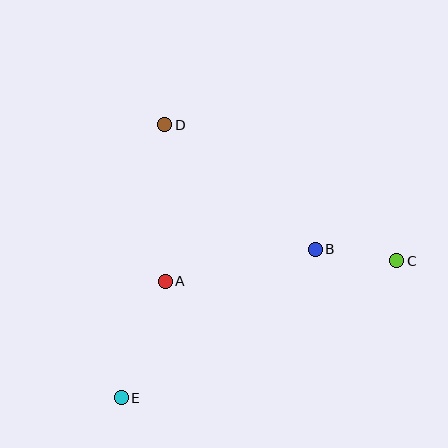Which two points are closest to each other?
Points B and C are closest to each other.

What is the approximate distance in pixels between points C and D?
The distance between C and D is approximately 269 pixels.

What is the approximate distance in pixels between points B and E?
The distance between B and E is approximately 244 pixels.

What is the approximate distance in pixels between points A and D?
The distance between A and D is approximately 156 pixels.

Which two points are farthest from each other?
Points C and E are farthest from each other.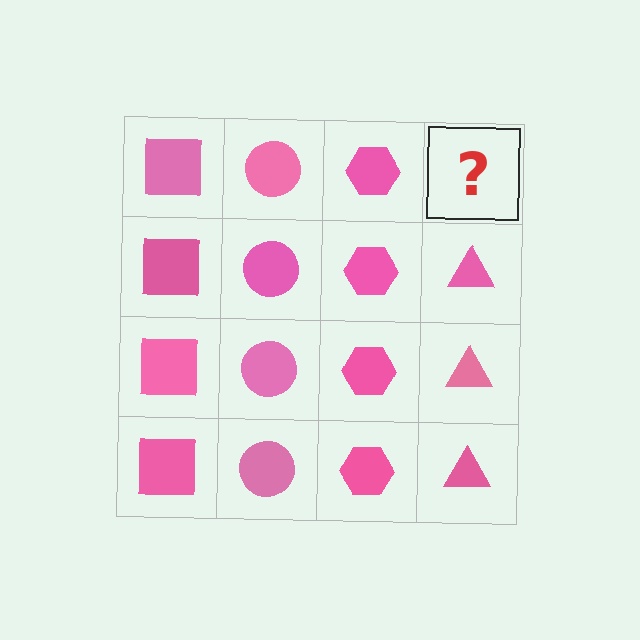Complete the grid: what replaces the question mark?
The question mark should be replaced with a pink triangle.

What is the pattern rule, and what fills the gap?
The rule is that each column has a consistent shape. The gap should be filled with a pink triangle.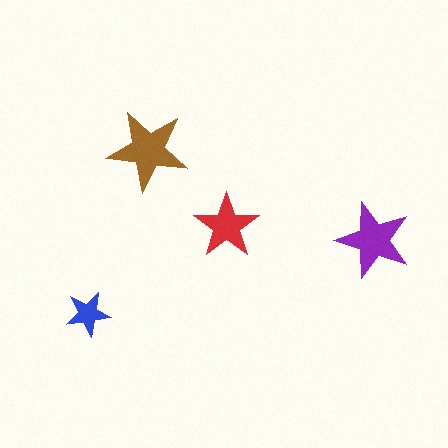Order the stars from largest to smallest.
the brown one, the purple one, the red one, the blue one.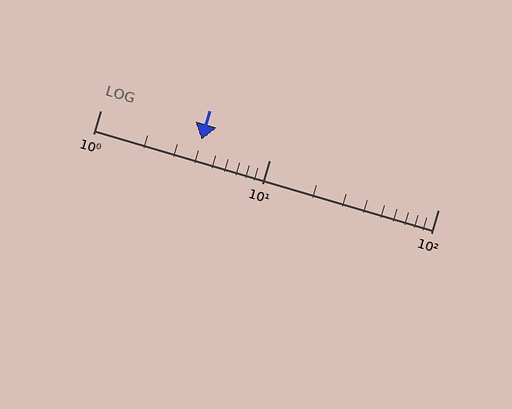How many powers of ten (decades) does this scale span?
The scale spans 2 decades, from 1 to 100.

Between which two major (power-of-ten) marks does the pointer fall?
The pointer is between 1 and 10.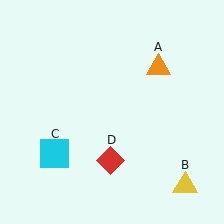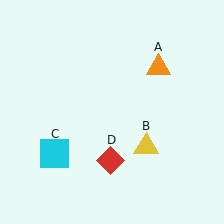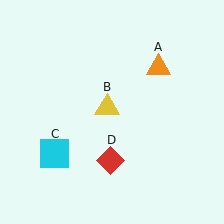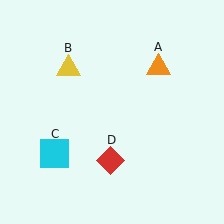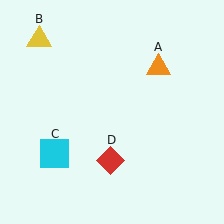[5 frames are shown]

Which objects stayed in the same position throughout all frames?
Orange triangle (object A) and cyan square (object C) and red diamond (object D) remained stationary.